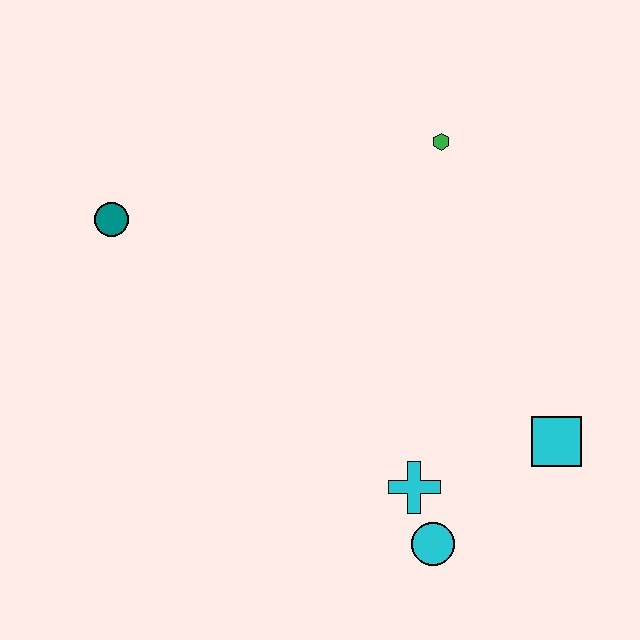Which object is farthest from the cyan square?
The teal circle is farthest from the cyan square.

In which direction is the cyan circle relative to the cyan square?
The cyan circle is to the left of the cyan square.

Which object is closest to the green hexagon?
The cyan square is closest to the green hexagon.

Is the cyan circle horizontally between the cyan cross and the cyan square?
Yes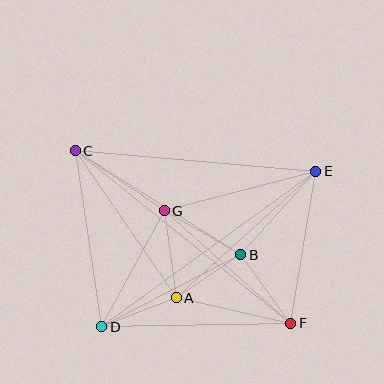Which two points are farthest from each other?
Points C and F are farthest from each other.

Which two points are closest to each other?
Points A and B are closest to each other.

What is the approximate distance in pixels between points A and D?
The distance between A and D is approximately 80 pixels.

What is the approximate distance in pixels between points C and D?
The distance between C and D is approximately 178 pixels.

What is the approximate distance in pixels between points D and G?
The distance between D and G is approximately 132 pixels.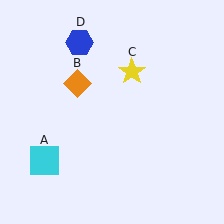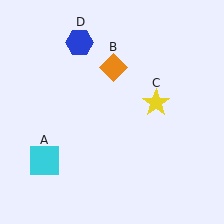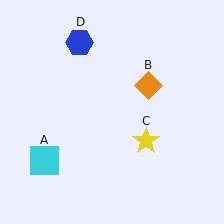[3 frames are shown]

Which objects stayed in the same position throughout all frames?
Cyan square (object A) and blue hexagon (object D) remained stationary.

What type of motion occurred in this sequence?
The orange diamond (object B), yellow star (object C) rotated clockwise around the center of the scene.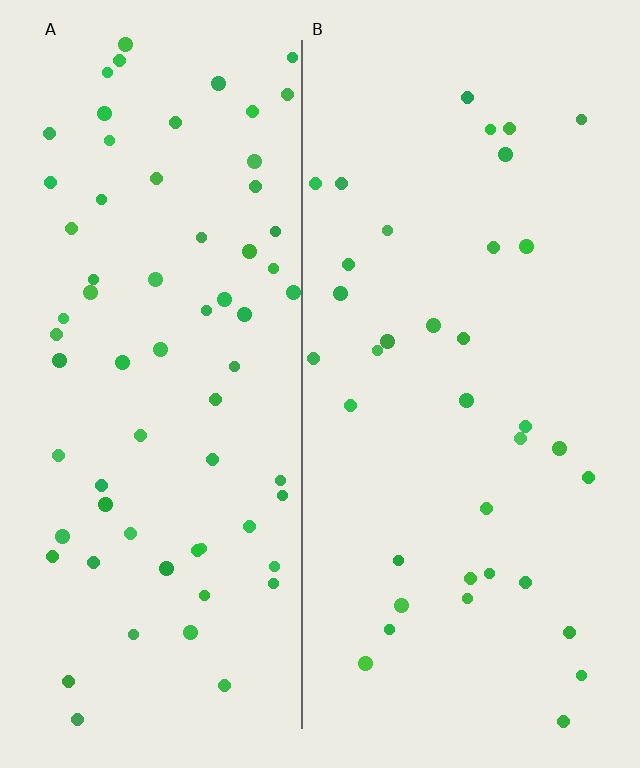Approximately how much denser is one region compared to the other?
Approximately 1.9× — region A over region B.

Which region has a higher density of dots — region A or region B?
A (the left).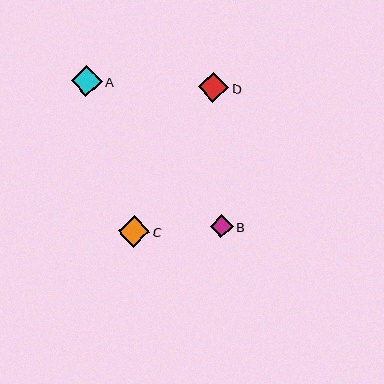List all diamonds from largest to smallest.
From largest to smallest: C, A, D, B.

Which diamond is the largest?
Diamond C is the largest with a size of approximately 31 pixels.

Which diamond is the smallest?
Diamond B is the smallest with a size of approximately 23 pixels.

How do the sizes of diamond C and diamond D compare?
Diamond C and diamond D are approximately the same size.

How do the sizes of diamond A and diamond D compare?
Diamond A and diamond D are approximately the same size.